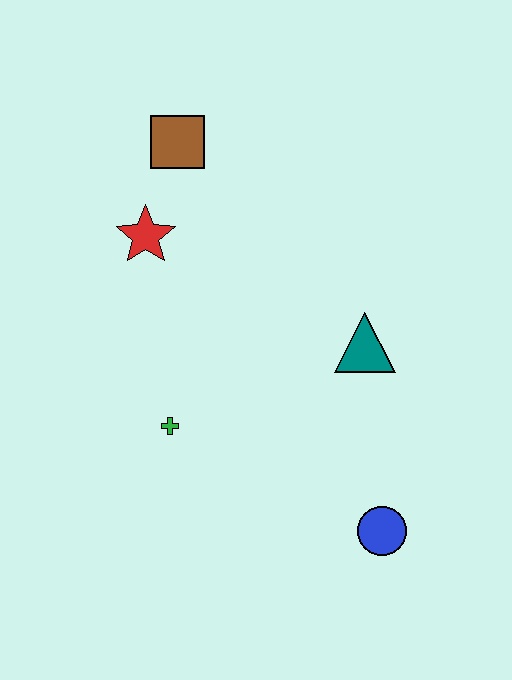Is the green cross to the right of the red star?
Yes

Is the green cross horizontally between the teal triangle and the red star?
Yes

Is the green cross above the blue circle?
Yes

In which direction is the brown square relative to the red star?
The brown square is above the red star.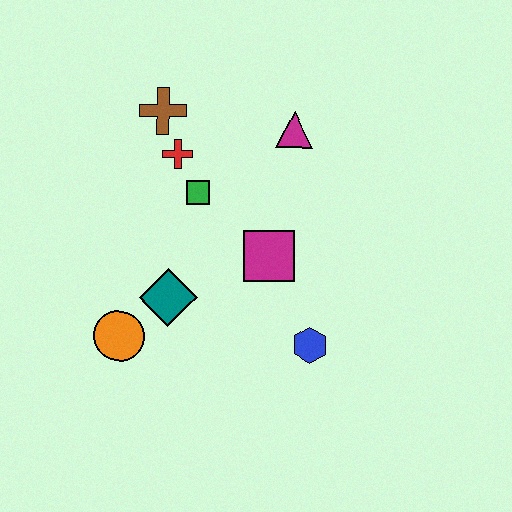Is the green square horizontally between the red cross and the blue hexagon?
Yes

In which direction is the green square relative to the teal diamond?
The green square is above the teal diamond.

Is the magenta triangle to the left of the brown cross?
No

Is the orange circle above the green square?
No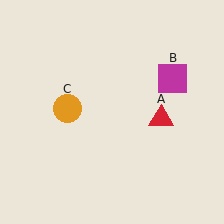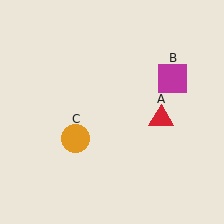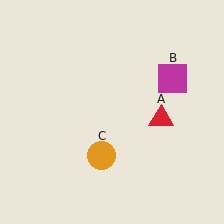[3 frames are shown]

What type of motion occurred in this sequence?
The orange circle (object C) rotated counterclockwise around the center of the scene.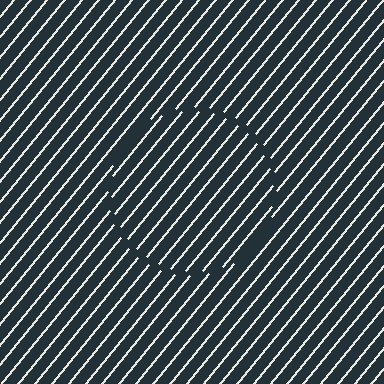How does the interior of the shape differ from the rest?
The interior of the shape contains the same grating, shifted by half a period — the contour is defined by the phase discontinuity where line-ends from the inner and outer gratings abut.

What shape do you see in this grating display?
An illusory circle. The interior of the shape contains the same grating, shifted by half a period — the contour is defined by the phase discontinuity where line-ends from the inner and outer gratings abut.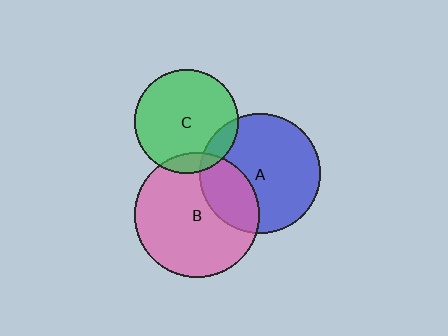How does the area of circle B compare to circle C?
Approximately 1.4 times.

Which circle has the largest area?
Circle B (pink).